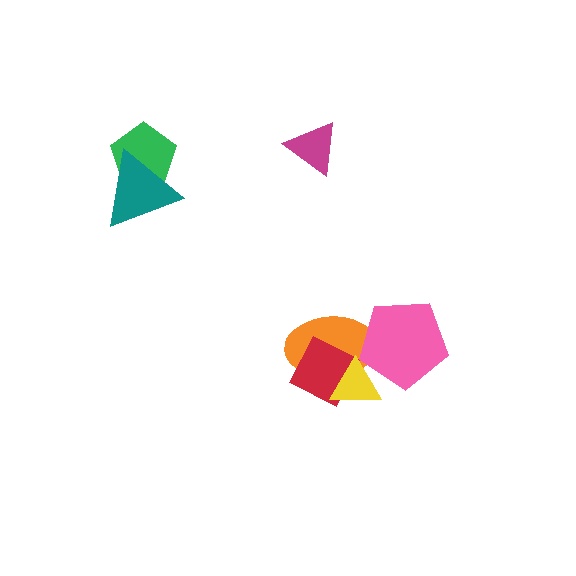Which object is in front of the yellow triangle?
The pink pentagon is in front of the yellow triangle.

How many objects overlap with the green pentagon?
1 object overlaps with the green pentagon.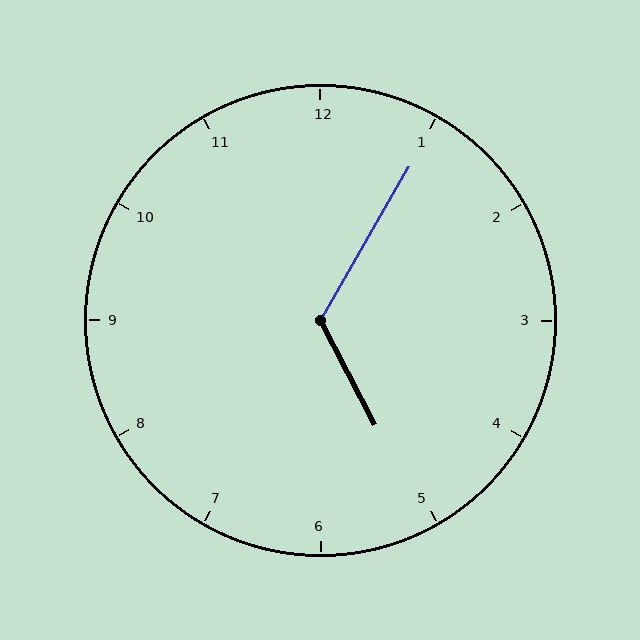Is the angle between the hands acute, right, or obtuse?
It is obtuse.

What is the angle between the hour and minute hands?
Approximately 122 degrees.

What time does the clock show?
5:05.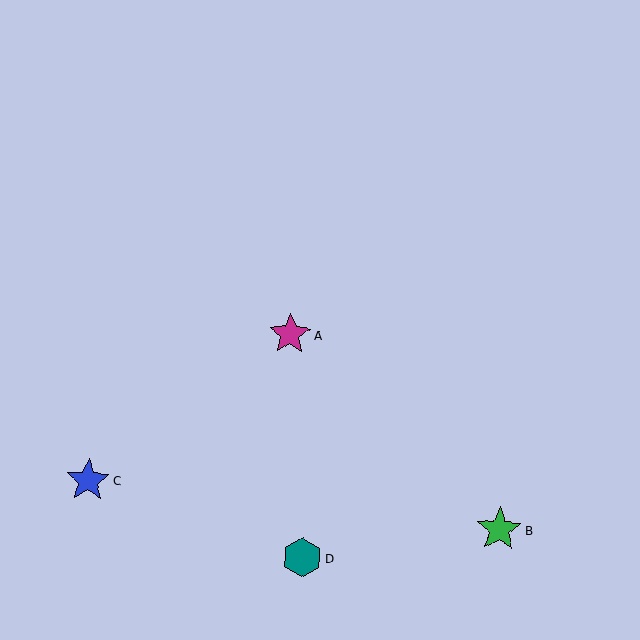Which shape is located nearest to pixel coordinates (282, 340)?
The magenta star (labeled A) at (290, 334) is nearest to that location.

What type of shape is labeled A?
Shape A is a magenta star.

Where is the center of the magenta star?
The center of the magenta star is at (290, 334).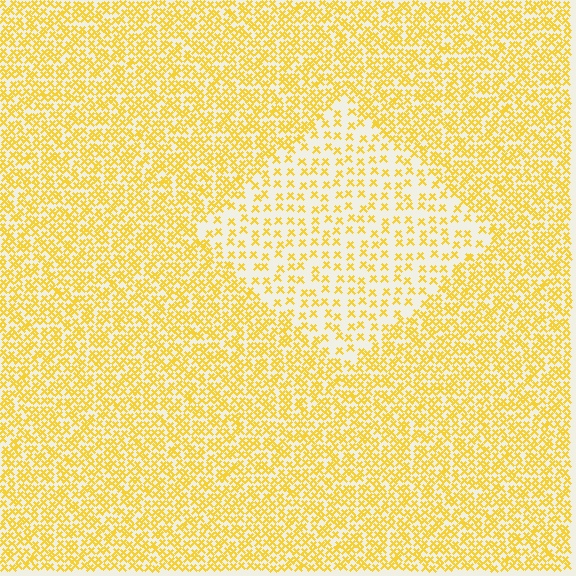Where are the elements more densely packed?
The elements are more densely packed outside the diamond boundary.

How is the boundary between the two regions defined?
The boundary is defined by a change in element density (approximately 2.2x ratio). All elements are the same color, size, and shape.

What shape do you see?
I see a diamond.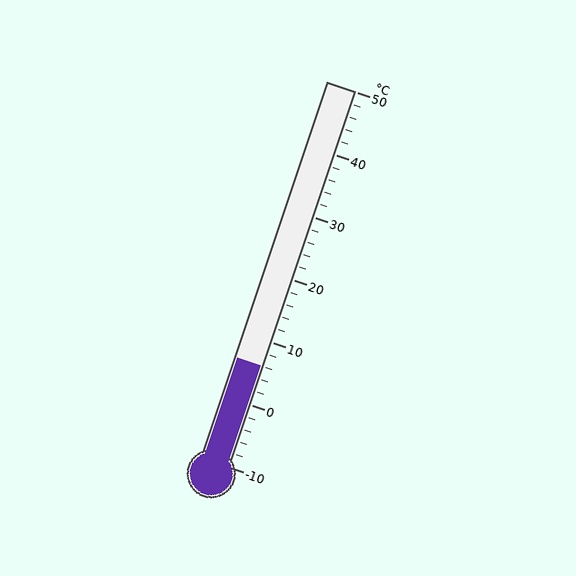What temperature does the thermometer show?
The thermometer shows approximately 6°C.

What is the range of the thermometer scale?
The thermometer scale ranges from -10°C to 50°C.